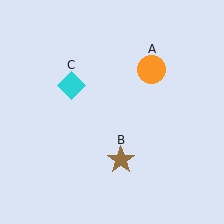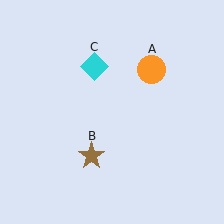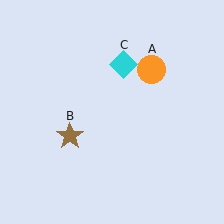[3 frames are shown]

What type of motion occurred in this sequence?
The brown star (object B), cyan diamond (object C) rotated clockwise around the center of the scene.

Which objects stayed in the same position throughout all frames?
Orange circle (object A) remained stationary.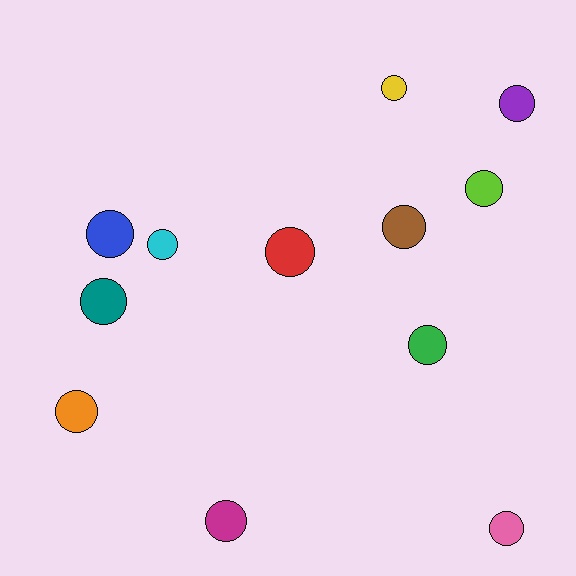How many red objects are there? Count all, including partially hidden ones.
There is 1 red object.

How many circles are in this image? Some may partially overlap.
There are 12 circles.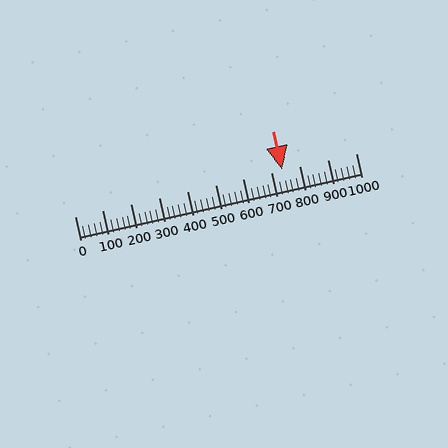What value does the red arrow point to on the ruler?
The red arrow points to approximately 739.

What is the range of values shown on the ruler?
The ruler shows values from 0 to 1000.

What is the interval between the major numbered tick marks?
The major tick marks are spaced 100 units apart.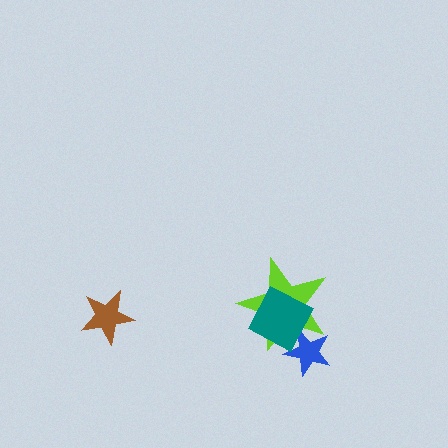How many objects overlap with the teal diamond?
2 objects overlap with the teal diamond.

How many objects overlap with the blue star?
2 objects overlap with the blue star.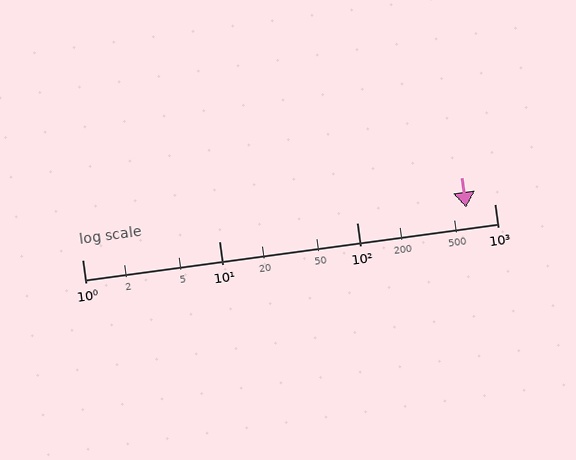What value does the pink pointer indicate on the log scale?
The pointer indicates approximately 620.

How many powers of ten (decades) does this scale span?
The scale spans 3 decades, from 1 to 1000.